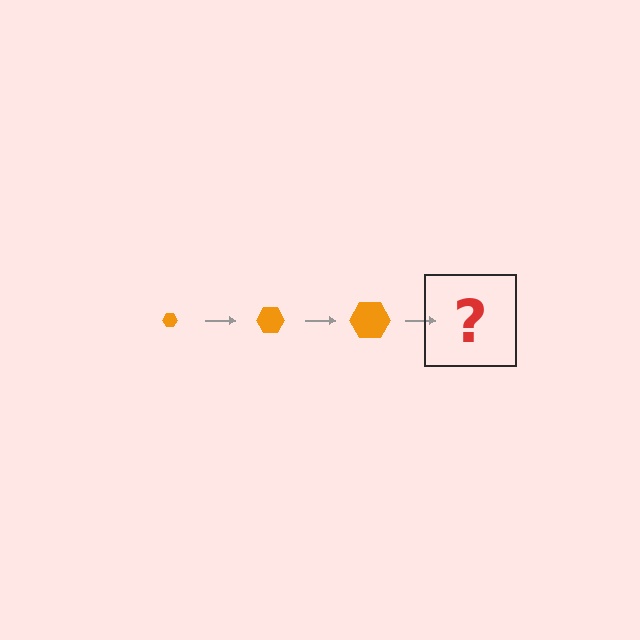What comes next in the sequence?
The next element should be an orange hexagon, larger than the previous one.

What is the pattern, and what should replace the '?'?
The pattern is that the hexagon gets progressively larger each step. The '?' should be an orange hexagon, larger than the previous one.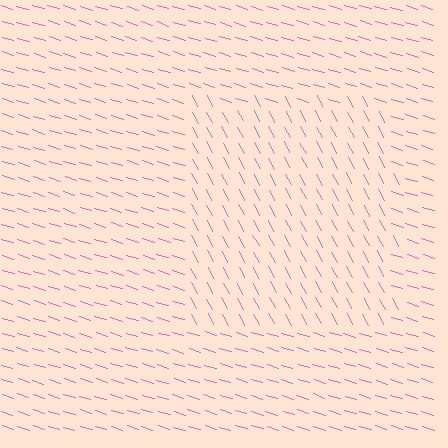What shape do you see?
I see a rectangle.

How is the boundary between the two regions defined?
The boundary is defined purely by a change in line orientation (approximately 45 degrees difference). All lines are the same color and thickness.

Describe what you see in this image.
The image is filled with small pink line segments. A rectangle region in the image has lines oriented differently from the surrounding lines, creating a visible texture boundary.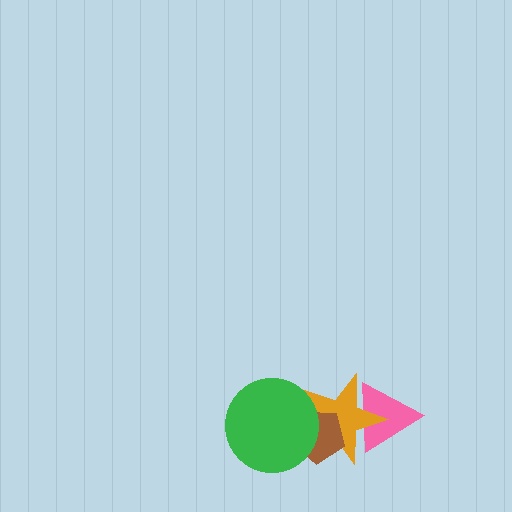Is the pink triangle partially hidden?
Yes, it is partially covered by another shape.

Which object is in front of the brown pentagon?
The green circle is in front of the brown pentagon.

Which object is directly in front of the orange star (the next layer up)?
The brown pentagon is directly in front of the orange star.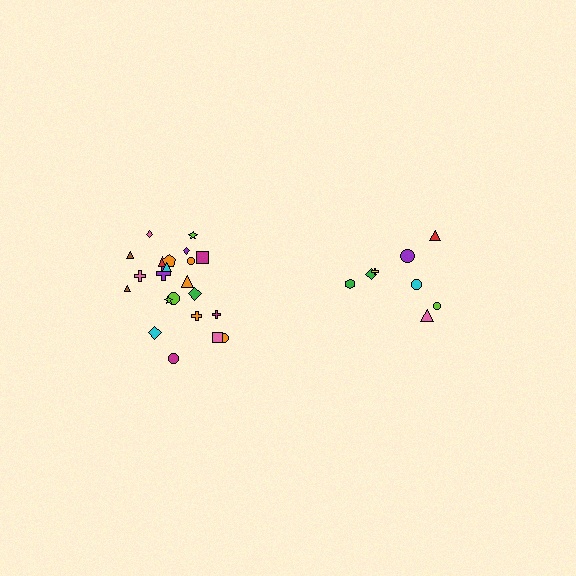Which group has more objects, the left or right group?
The left group.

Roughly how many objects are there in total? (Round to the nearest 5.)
Roughly 30 objects in total.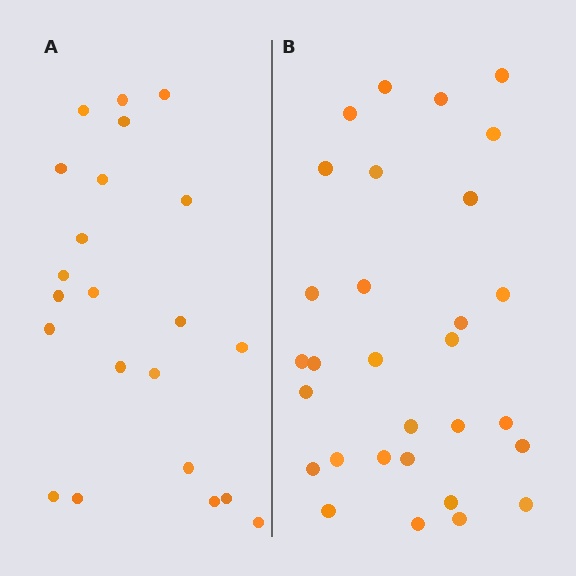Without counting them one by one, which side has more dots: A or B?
Region B (the right region) has more dots.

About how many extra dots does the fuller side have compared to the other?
Region B has roughly 8 or so more dots than region A.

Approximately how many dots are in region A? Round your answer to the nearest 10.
About 20 dots. (The exact count is 22, which rounds to 20.)